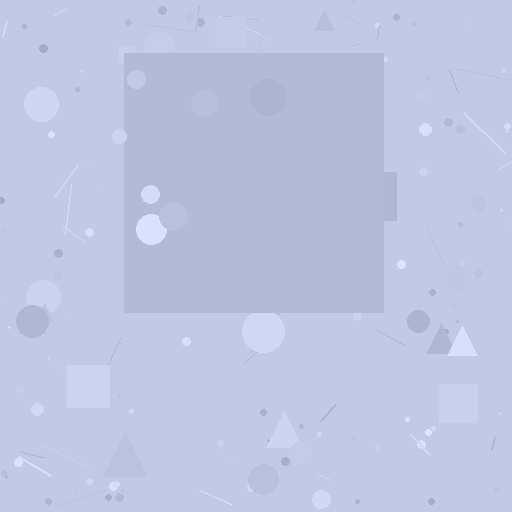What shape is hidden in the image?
A square is hidden in the image.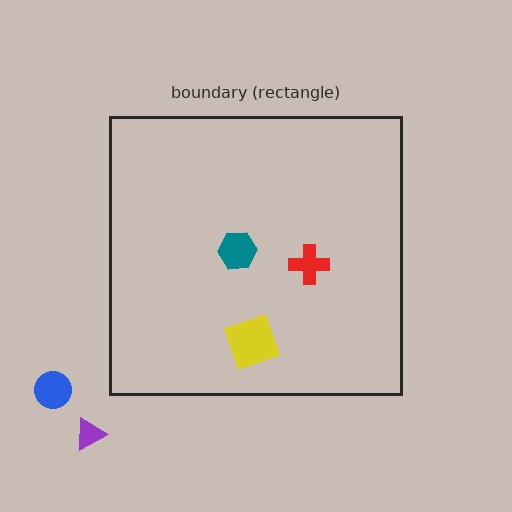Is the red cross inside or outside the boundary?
Inside.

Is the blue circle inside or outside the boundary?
Outside.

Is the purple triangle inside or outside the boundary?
Outside.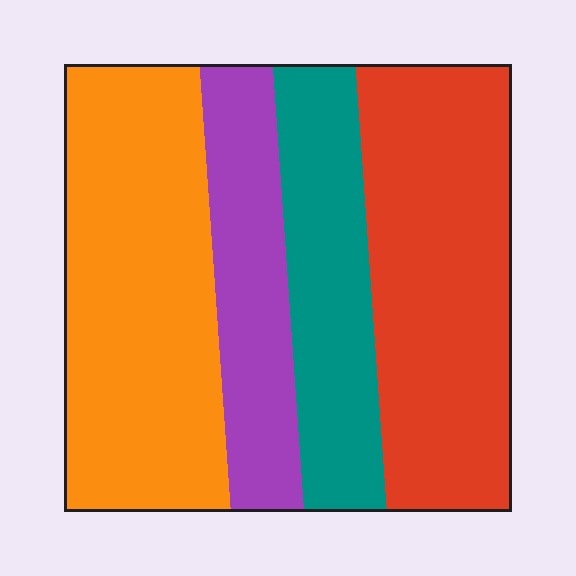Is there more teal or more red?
Red.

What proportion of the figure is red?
Red covers roughly 30% of the figure.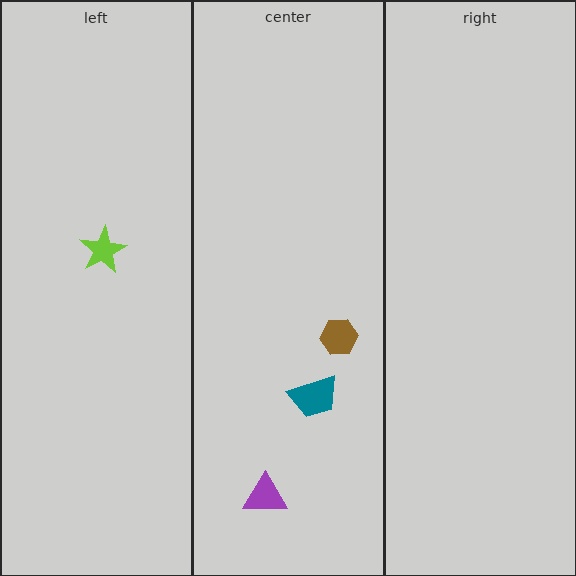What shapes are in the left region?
The lime star.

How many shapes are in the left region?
1.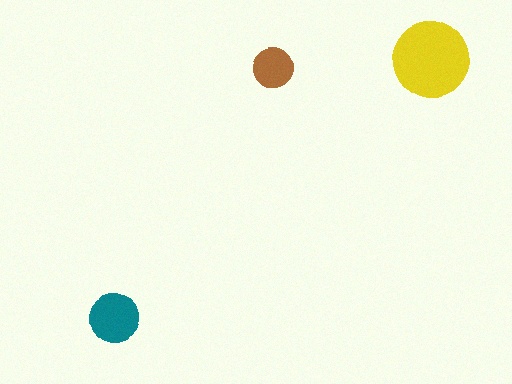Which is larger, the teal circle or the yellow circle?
The yellow one.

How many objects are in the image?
There are 3 objects in the image.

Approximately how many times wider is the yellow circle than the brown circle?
About 2 times wider.